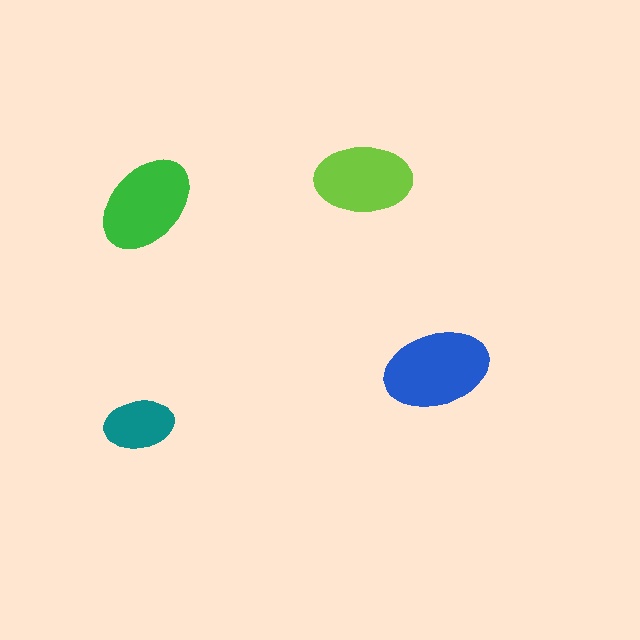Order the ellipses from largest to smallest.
the blue one, the green one, the lime one, the teal one.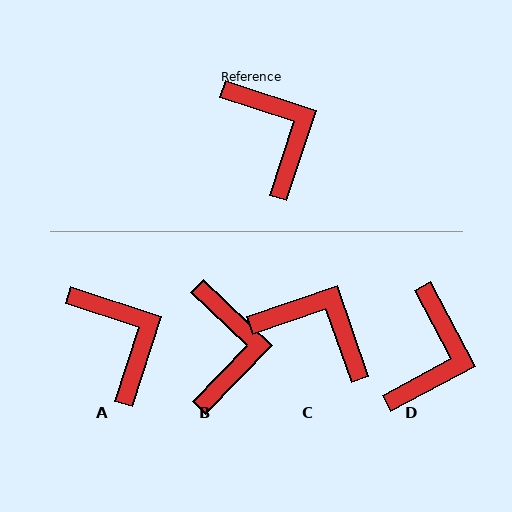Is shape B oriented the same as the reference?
No, it is off by about 26 degrees.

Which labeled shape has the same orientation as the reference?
A.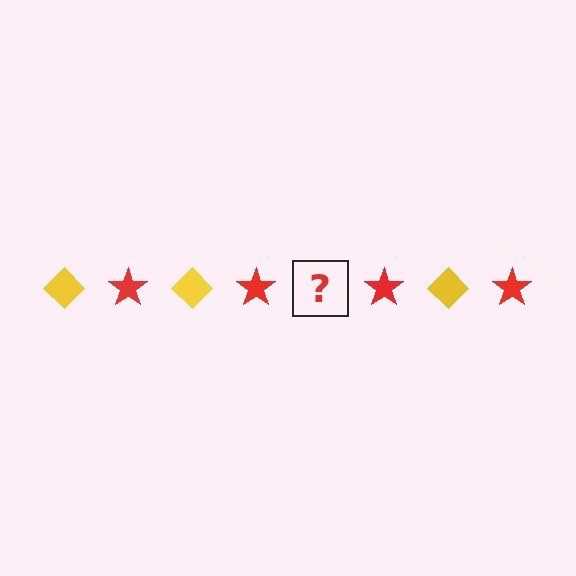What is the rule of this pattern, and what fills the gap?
The rule is that the pattern alternates between yellow diamond and red star. The gap should be filled with a yellow diamond.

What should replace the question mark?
The question mark should be replaced with a yellow diamond.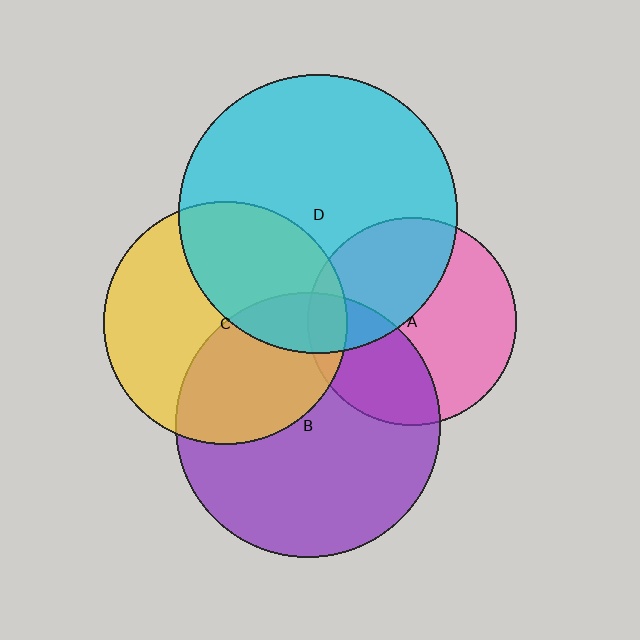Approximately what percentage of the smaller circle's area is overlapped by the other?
Approximately 40%.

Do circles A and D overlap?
Yes.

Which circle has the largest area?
Circle D (cyan).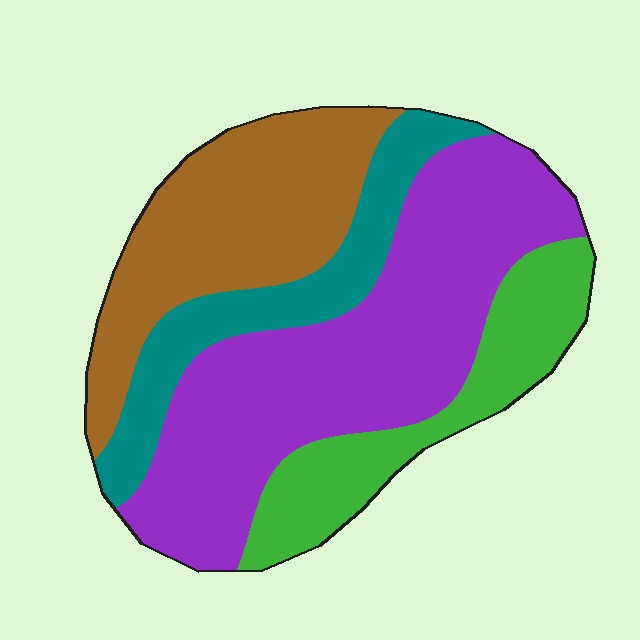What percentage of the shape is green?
Green takes up about one sixth (1/6) of the shape.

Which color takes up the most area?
Purple, at roughly 40%.